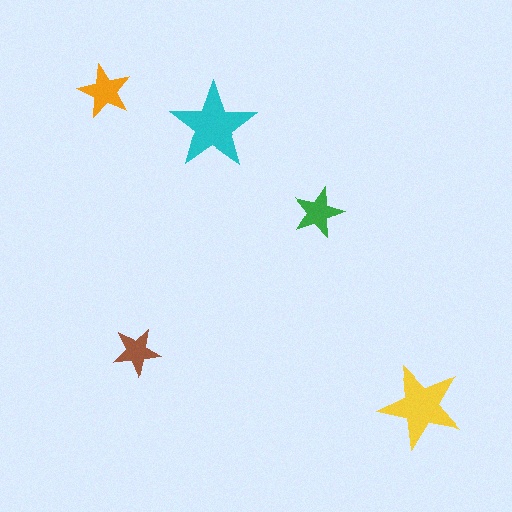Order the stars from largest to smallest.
the cyan one, the yellow one, the orange one, the green one, the brown one.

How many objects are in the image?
There are 5 objects in the image.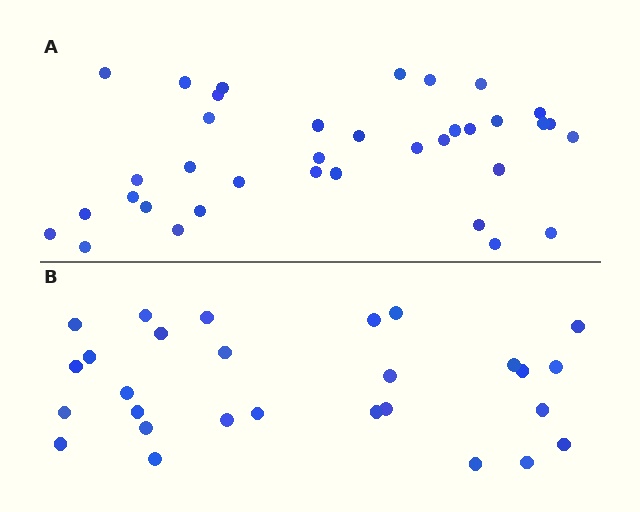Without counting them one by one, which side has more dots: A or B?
Region A (the top region) has more dots.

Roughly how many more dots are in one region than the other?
Region A has roughly 8 or so more dots than region B.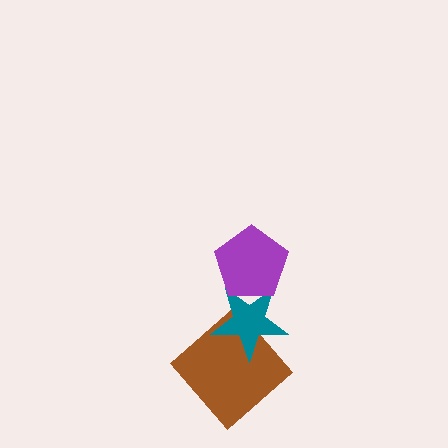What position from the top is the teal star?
The teal star is 2nd from the top.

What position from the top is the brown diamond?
The brown diamond is 3rd from the top.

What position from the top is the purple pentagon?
The purple pentagon is 1st from the top.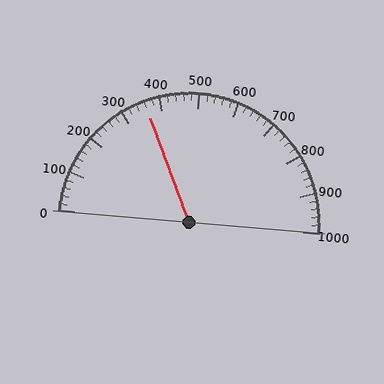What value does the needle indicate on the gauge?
The needle indicates approximately 360.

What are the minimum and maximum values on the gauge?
The gauge ranges from 0 to 1000.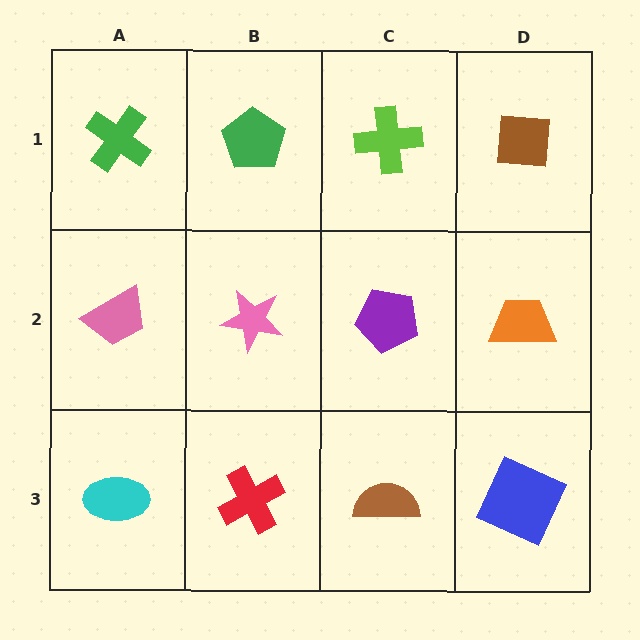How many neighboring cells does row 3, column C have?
3.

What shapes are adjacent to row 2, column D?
A brown square (row 1, column D), a blue square (row 3, column D), a purple pentagon (row 2, column C).